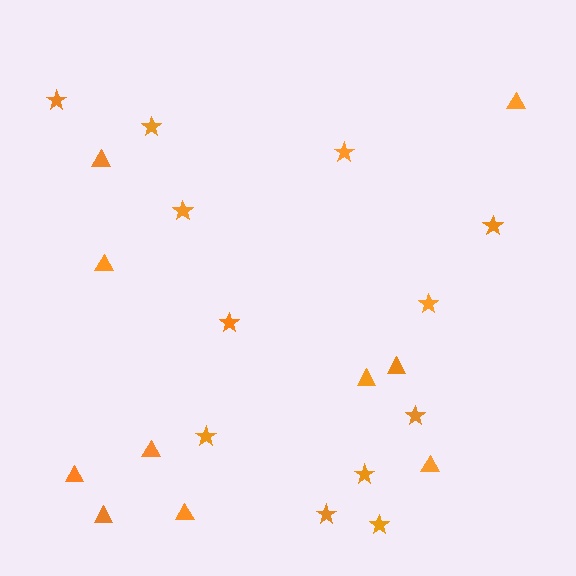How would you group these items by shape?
There are 2 groups: one group of stars (12) and one group of triangles (10).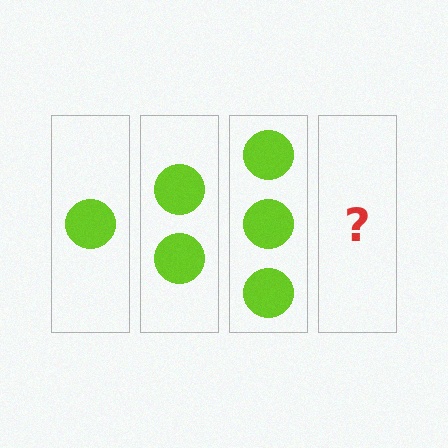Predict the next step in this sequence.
The next step is 4 circles.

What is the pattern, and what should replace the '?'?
The pattern is that each step adds one more circle. The '?' should be 4 circles.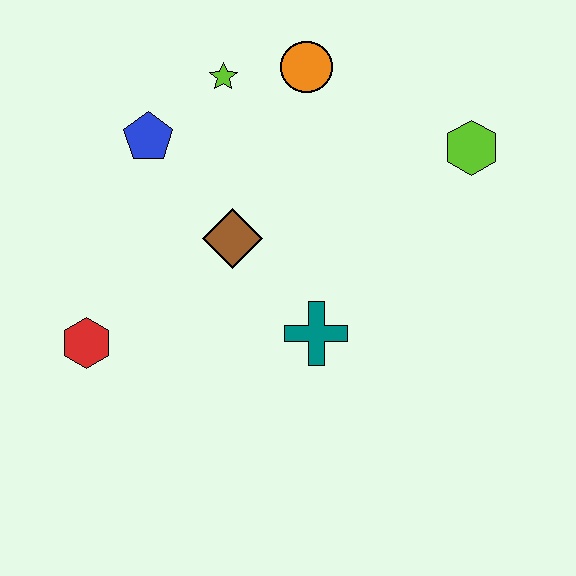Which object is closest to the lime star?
The orange circle is closest to the lime star.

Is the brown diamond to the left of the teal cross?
Yes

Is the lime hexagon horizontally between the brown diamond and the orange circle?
No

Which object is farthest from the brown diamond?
The lime hexagon is farthest from the brown diamond.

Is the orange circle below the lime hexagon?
No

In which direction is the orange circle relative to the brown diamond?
The orange circle is above the brown diamond.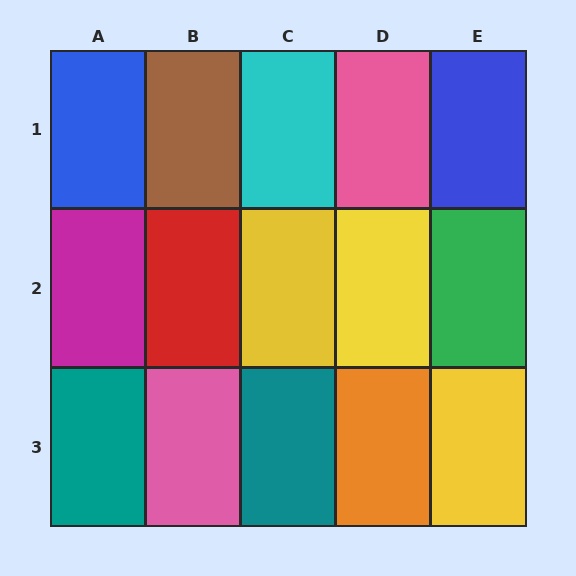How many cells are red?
1 cell is red.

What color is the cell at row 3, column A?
Teal.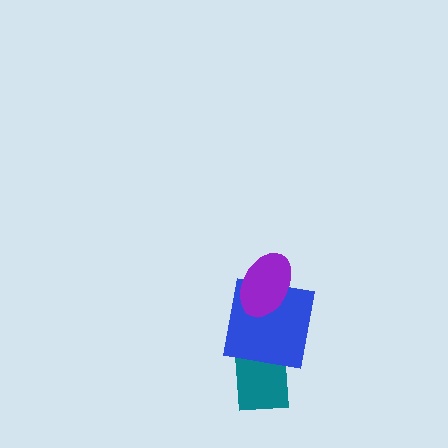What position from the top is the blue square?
The blue square is 2nd from the top.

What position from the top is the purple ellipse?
The purple ellipse is 1st from the top.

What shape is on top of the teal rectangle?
The blue square is on top of the teal rectangle.